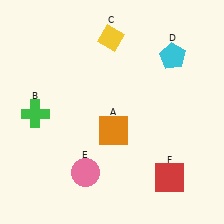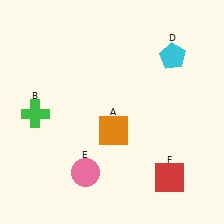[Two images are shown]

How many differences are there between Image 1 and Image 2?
There is 1 difference between the two images.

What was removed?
The yellow diamond (C) was removed in Image 2.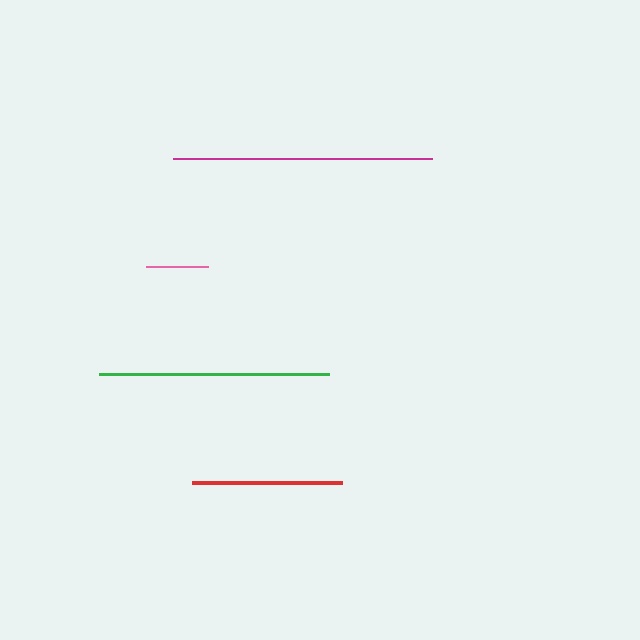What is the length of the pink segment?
The pink segment is approximately 62 pixels long.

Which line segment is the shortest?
The pink line is the shortest at approximately 62 pixels.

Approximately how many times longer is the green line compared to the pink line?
The green line is approximately 3.7 times the length of the pink line.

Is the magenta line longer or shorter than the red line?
The magenta line is longer than the red line.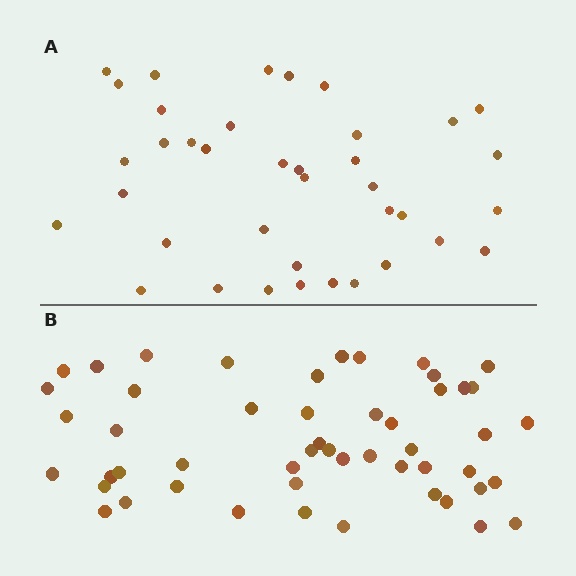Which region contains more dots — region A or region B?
Region B (the bottom region) has more dots.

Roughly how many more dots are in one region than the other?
Region B has approximately 15 more dots than region A.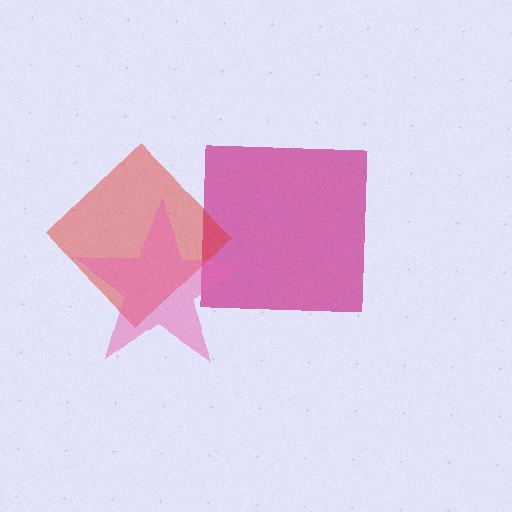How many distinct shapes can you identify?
There are 3 distinct shapes: a magenta square, a red diamond, a pink star.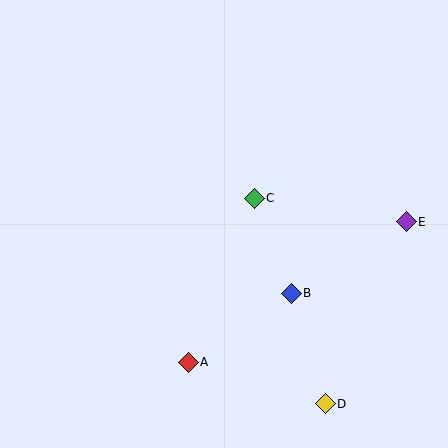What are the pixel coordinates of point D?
Point D is at (325, 404).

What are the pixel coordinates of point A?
Point A is at (188, 362).